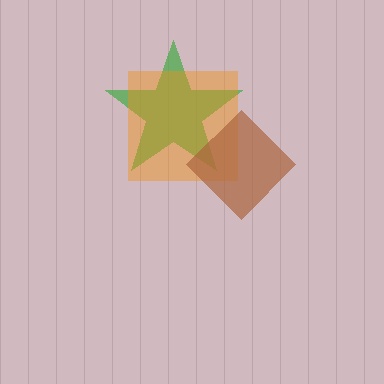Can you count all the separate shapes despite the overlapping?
Yes, there are 3 separate shapes.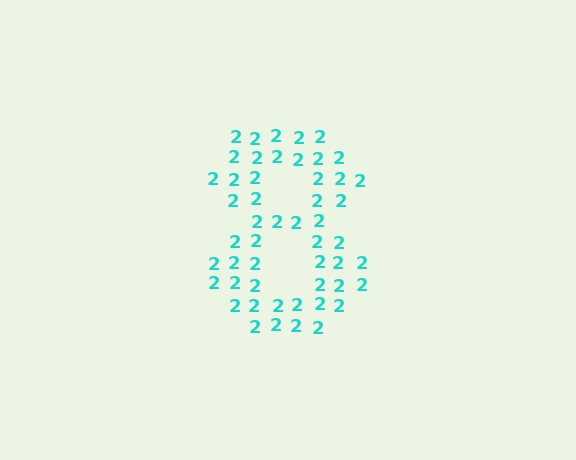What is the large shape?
The large shape is the digit 8.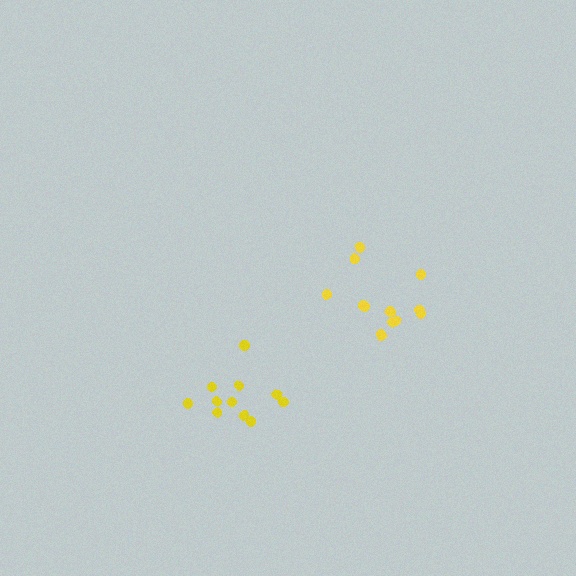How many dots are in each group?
Group 1: 13 dots, Group 2: 11 dots (24 total).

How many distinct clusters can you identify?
There are 2 distinct clusters.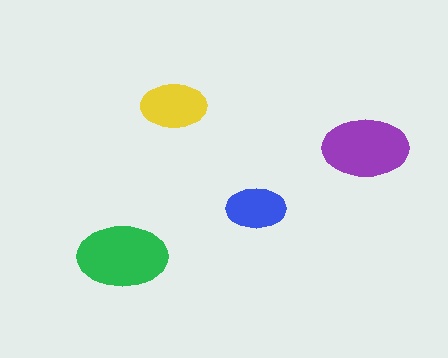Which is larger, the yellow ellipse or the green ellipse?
The green one.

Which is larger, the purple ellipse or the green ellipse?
The green one.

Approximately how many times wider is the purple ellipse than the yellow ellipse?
About 1.5 times wider.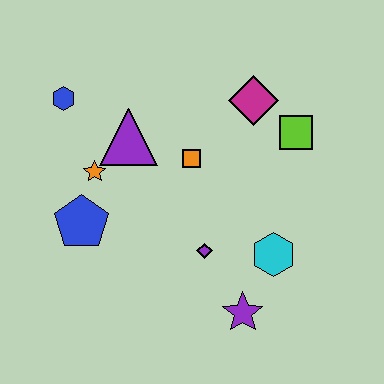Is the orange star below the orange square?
Yes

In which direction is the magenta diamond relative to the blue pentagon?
The magenta diamond is to the right of the blue pentagon.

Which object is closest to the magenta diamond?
The lime square is closest to the magenta diamond.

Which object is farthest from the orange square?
The purple star is farthest from the orange square.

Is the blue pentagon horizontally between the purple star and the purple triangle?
No